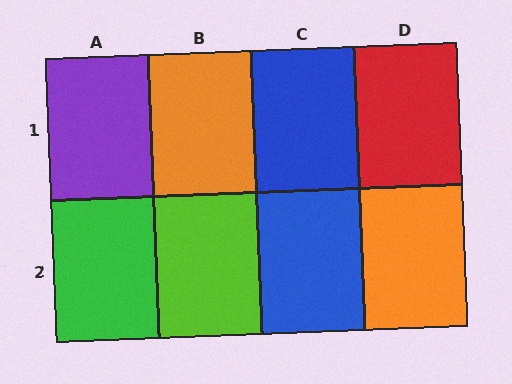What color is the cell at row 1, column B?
Orange.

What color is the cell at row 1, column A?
Purple.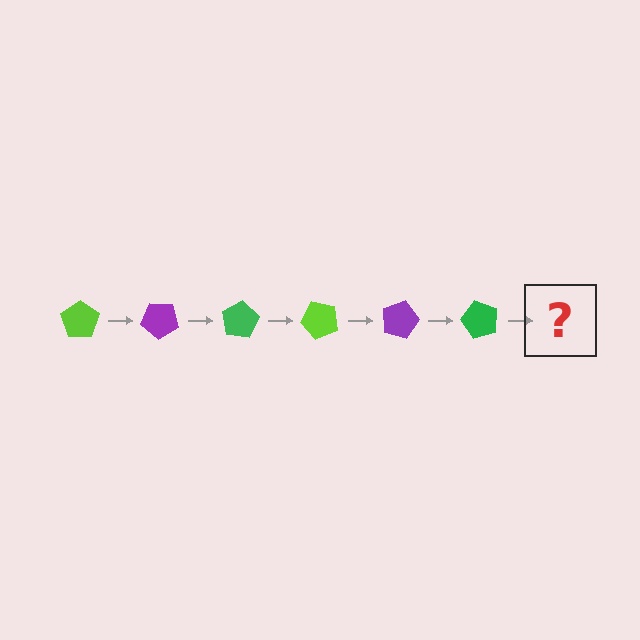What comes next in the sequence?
The next element should be a lime pentagon, rotated 240 degrees from the start.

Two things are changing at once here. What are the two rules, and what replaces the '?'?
The two rules are that it rotates 40 degrees each step and the color cycles through lime, purple, and green. The '?' should be a lime pentagon, rotated 240 degrees from the start.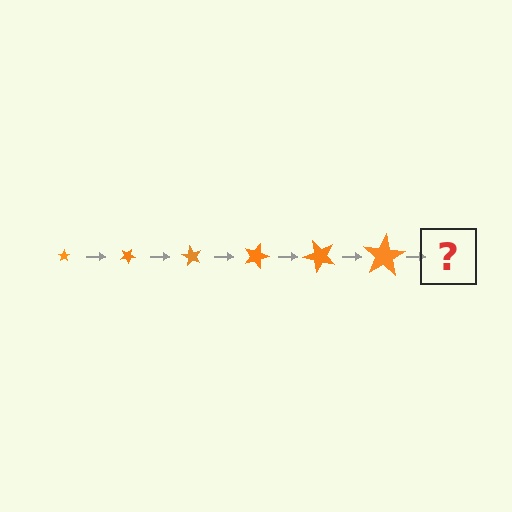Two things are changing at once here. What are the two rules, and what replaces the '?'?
The two rules are that the star grows larger each step and it rotates 30 degrees each step. The '?' should be a star, larger than the previous one and rotated 180 degrees from the start.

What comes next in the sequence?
The next element should be a star, larger than the previous one and rotated 180 degrees from the start.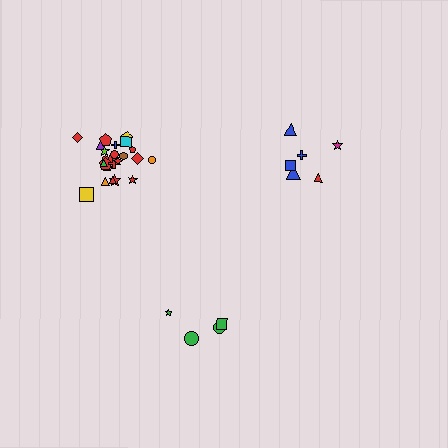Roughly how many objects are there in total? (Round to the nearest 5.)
Roughly 35 objects in total.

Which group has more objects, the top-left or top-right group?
The top-left group.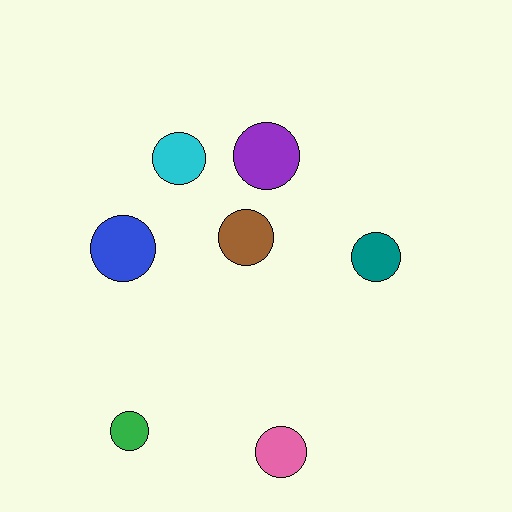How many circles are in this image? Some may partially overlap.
There are 7 circles.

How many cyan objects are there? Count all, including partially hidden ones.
There is 1 cyan object.